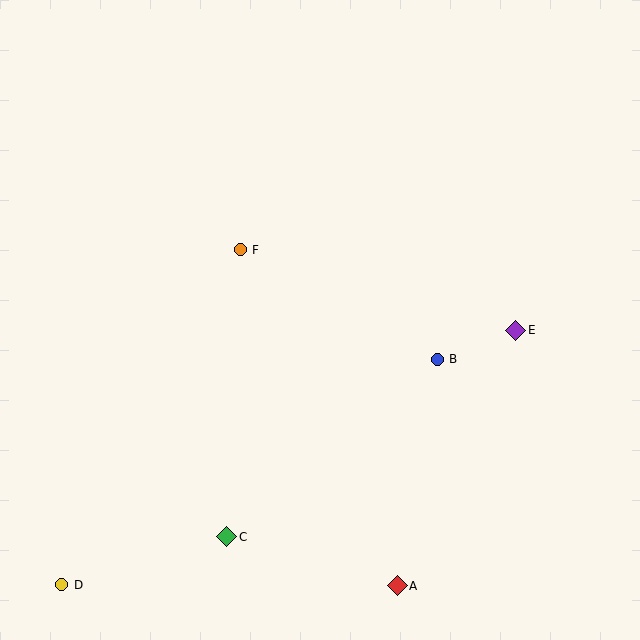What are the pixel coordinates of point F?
Point F is at (240, 250).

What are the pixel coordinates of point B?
Point B is at (437, 359).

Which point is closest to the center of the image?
Point F at (240, 250) is closest to the center.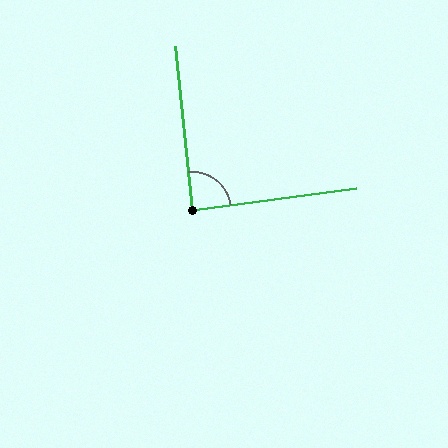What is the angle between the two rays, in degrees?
Approximately 88 degrees.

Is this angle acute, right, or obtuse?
It is approximately a right angle.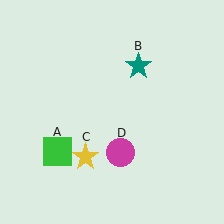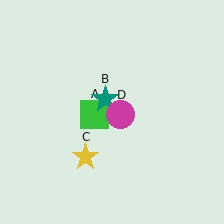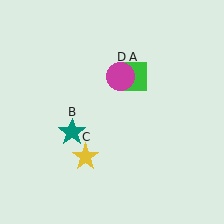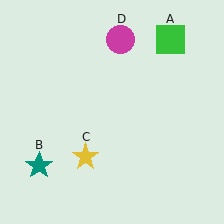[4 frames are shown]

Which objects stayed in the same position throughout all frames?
Yellow star (object C) remained stationary.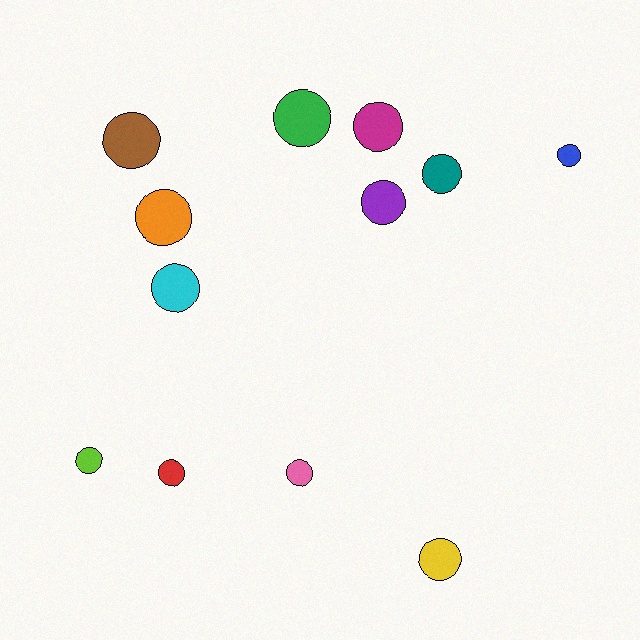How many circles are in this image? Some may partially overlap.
There are 12 circles.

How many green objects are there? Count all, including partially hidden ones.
There is 1 green object.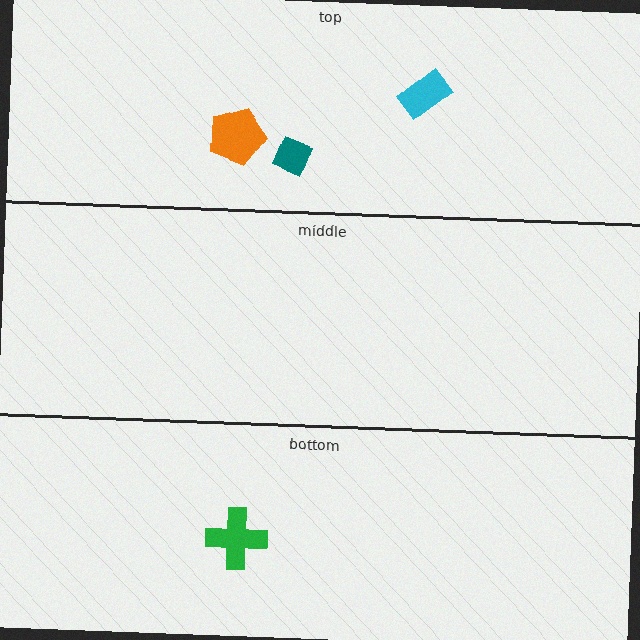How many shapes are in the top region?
3.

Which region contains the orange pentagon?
The top region.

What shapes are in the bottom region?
The green cross.